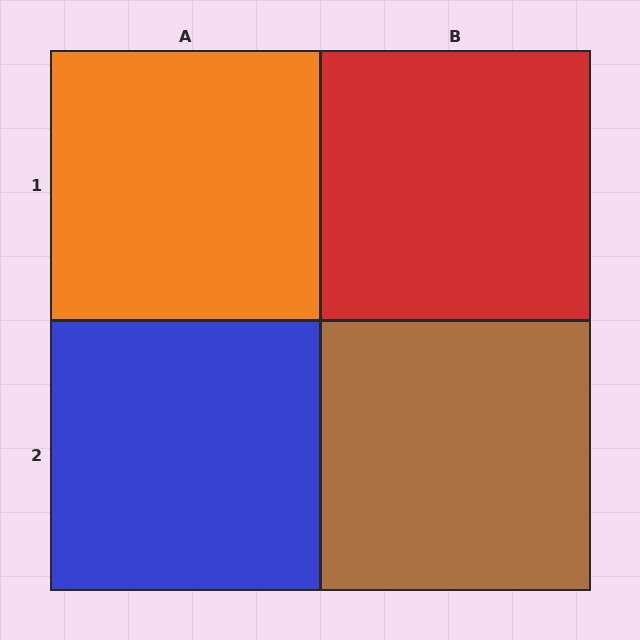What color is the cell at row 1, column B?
Red.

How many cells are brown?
1 cell is brown.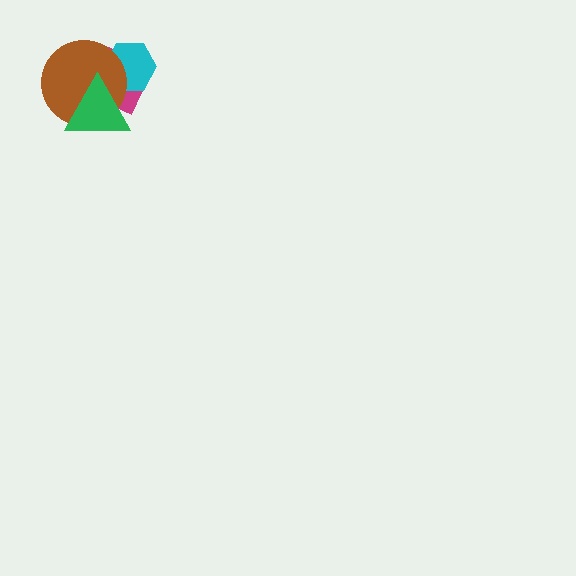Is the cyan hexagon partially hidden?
Yes, it is partially covered by another shape.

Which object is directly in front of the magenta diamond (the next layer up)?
The cyan hexagon is directly in front of the magenta diamond.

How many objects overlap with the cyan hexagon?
3 objects overlap with the cyan hexagon.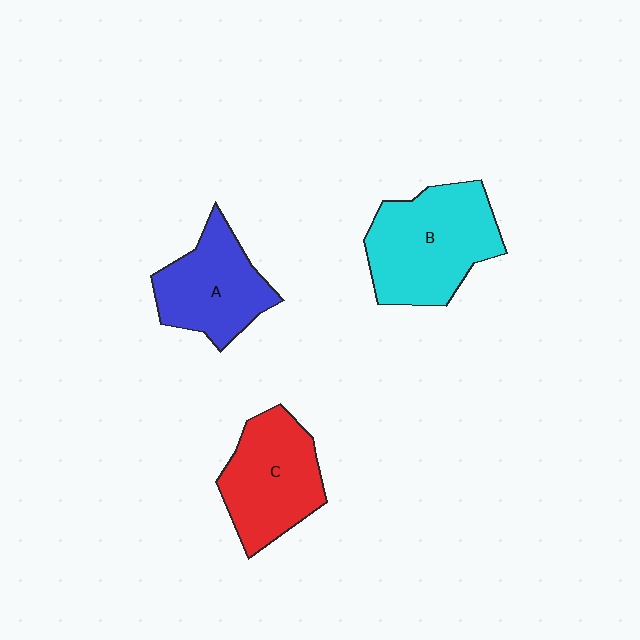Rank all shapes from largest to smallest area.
From largest to smallest: B (cyan), C (red), A (blue).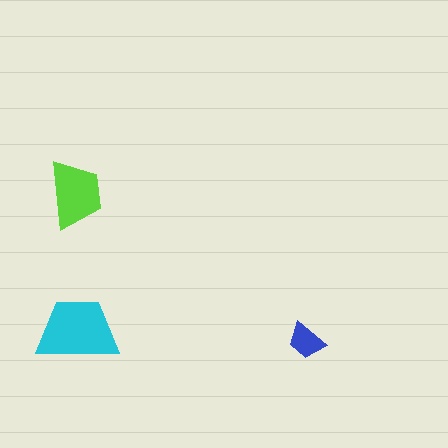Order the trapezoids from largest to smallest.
the cyan one, the lime one, the blue one.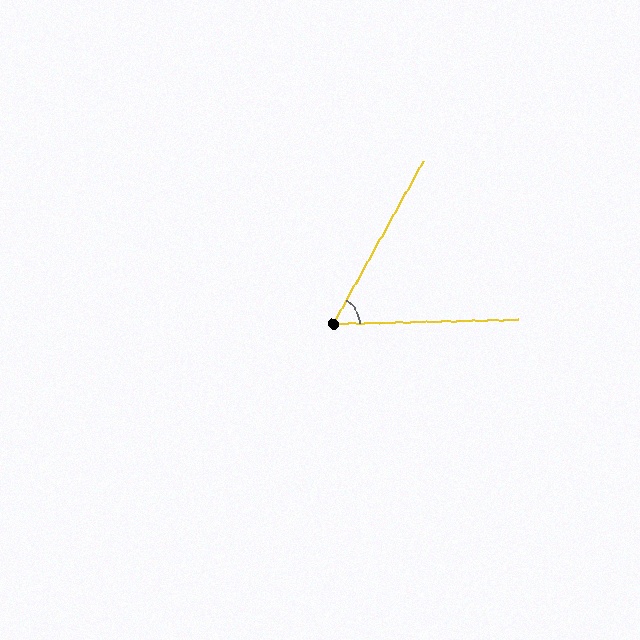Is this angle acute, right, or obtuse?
It is acute.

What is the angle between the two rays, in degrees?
Approximately 60 degrees.